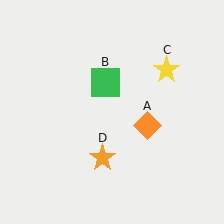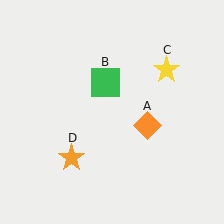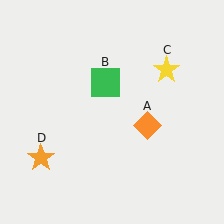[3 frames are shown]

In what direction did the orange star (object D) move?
The orange star (object D) moved left.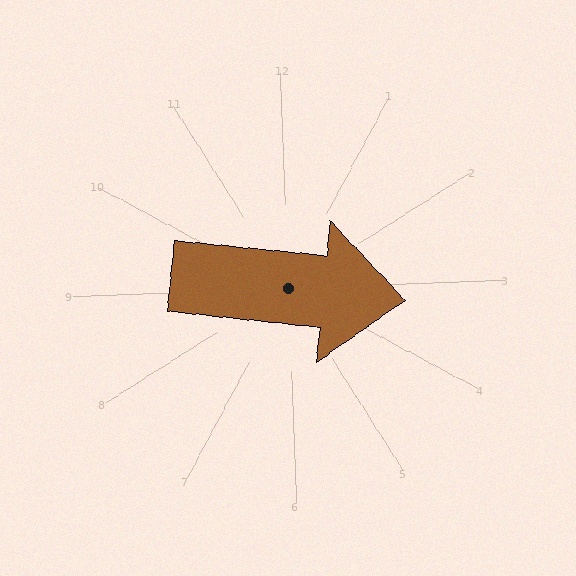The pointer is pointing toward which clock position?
Roughly 3 o'clock.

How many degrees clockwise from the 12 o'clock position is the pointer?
Approximately 98 degrees.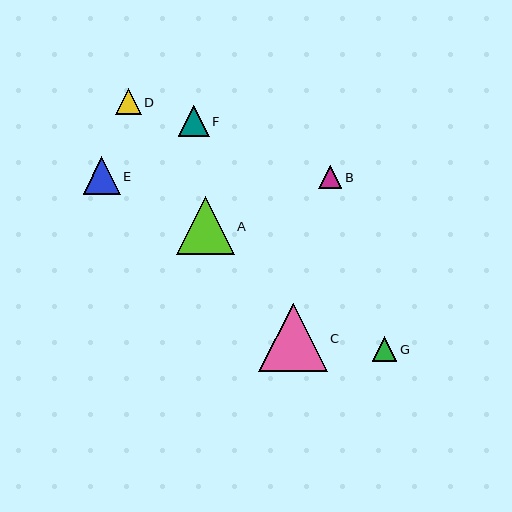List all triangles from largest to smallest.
From largest to smallest: C, A, E, F, D, G, B.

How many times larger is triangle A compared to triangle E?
Triangle A is approximately 1.6 times the size of triangle E.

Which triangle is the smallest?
Triangle B is the smallest with a size of approximately 23 pixels.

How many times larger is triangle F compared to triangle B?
Triangle F is approximately 1.3 times the size of triangle B.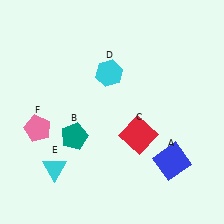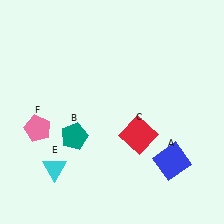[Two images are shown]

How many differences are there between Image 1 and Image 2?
There is 1 difference between the two images.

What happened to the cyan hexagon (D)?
The cyan hexagon (D) was removed in Image 2. It was in the top-left area of Image 1.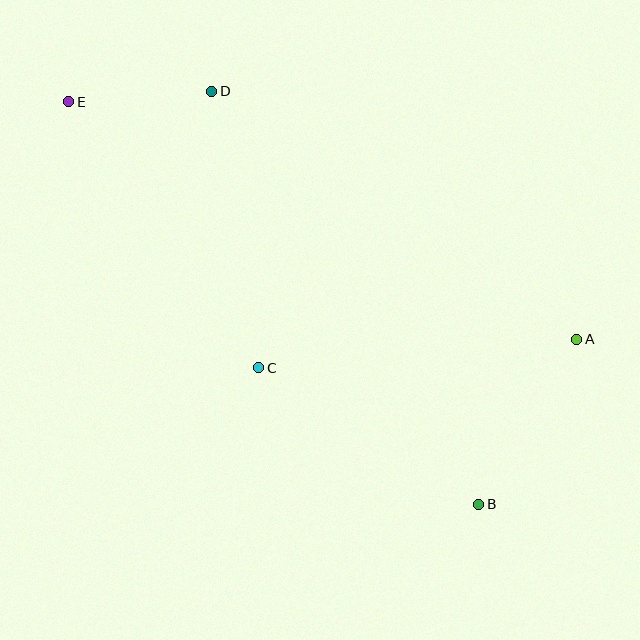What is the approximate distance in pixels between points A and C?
The distance between A and C is approximately 319 pixels.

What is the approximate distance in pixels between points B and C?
The distance between B and C is approximately 259 pixels.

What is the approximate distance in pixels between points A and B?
The distance between A and B is approximately 192 pixels.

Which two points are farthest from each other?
Points B and E are farthest from each other.